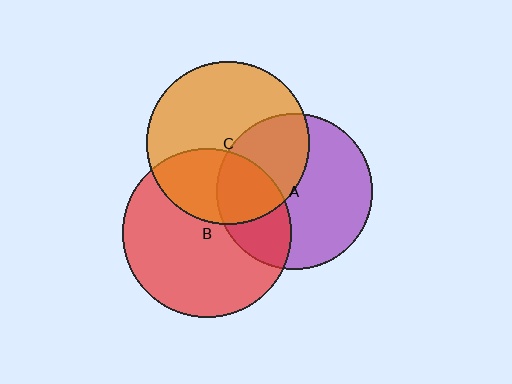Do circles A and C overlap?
Yes.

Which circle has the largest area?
Circle B (red).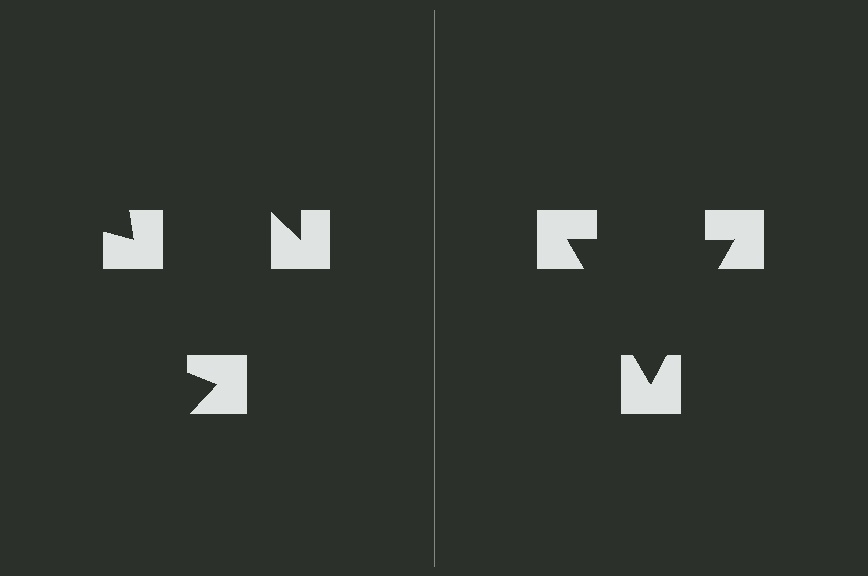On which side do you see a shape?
An illusory triangle appears on the right side. On the left side the wedge cuts are rotated, so no coherent shape forms.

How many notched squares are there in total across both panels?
6 — 3 on each side.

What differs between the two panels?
The notched squares are positioned identically on both sides; only the wedge orientations differ. On the right they align to a triangle; on the left they are misaligned.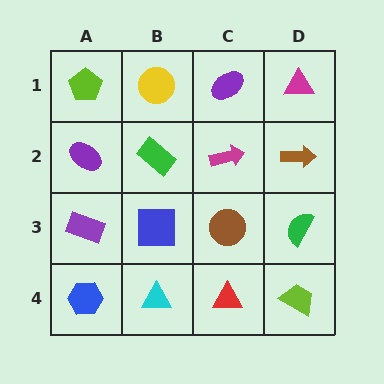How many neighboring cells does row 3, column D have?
3.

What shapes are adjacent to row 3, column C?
A magenta arrow (row 2, column C), a red triangle (row 4, column C), a blue square (row 3, column B), a green semicircle (row 3, column D).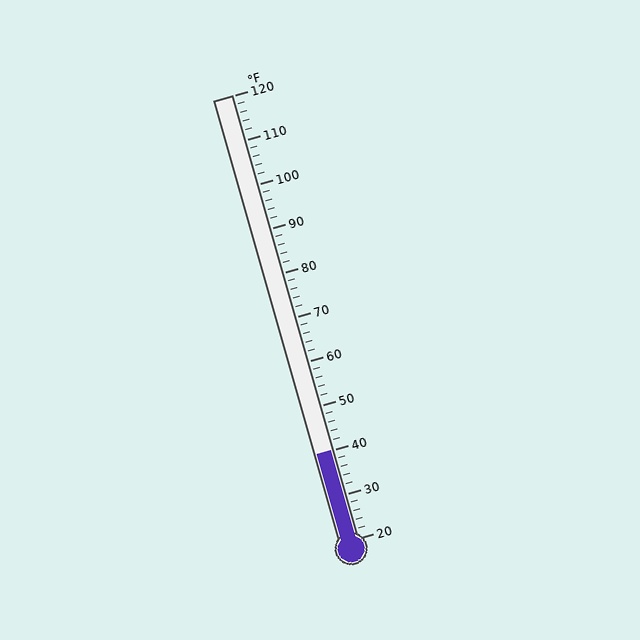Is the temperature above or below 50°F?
The temperature is below 50°F.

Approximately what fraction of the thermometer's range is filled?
The thermometer is filled to approximately 20% of its range.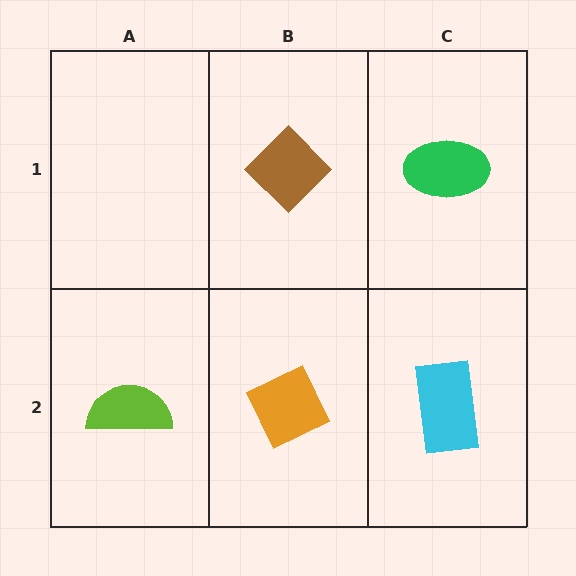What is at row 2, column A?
A lime semicircle.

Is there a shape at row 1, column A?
No, that cell is empty.